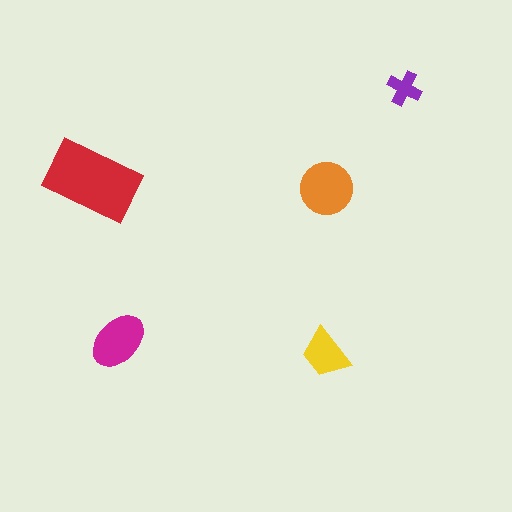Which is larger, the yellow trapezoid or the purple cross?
The yellow trapezoid.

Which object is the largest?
The red rectangle.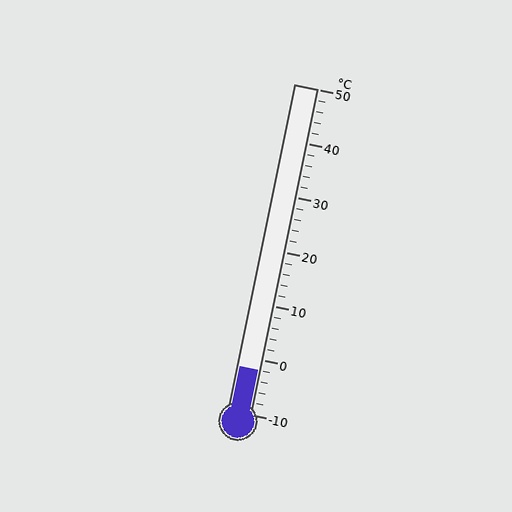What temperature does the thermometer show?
The thermometer shows approximately -2°C.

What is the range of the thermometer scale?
The thermometer scale ranges from -10°C to 50°C.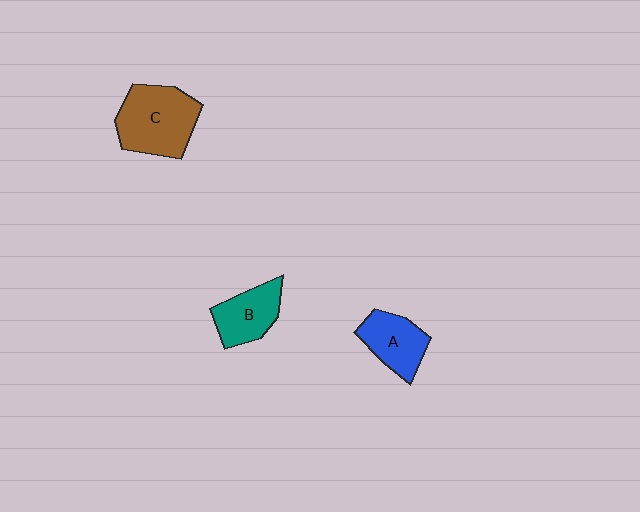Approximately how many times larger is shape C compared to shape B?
Approximately 1.6 times.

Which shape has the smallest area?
Shape B (teal).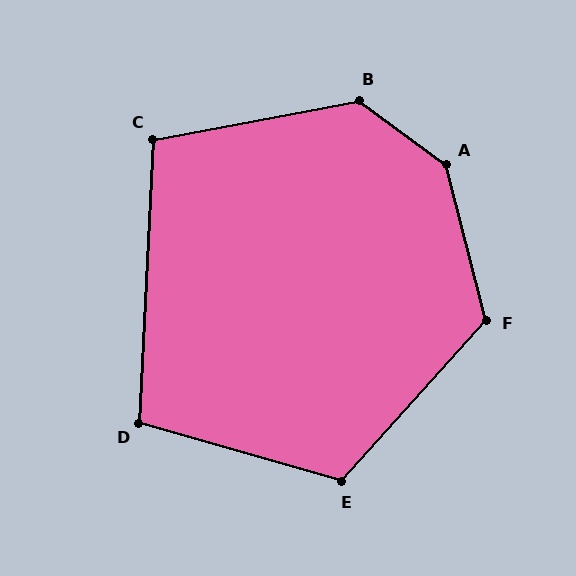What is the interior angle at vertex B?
Approximately 133 degrees (obtuse).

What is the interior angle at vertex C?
Approximately 103 degrees (obtuse).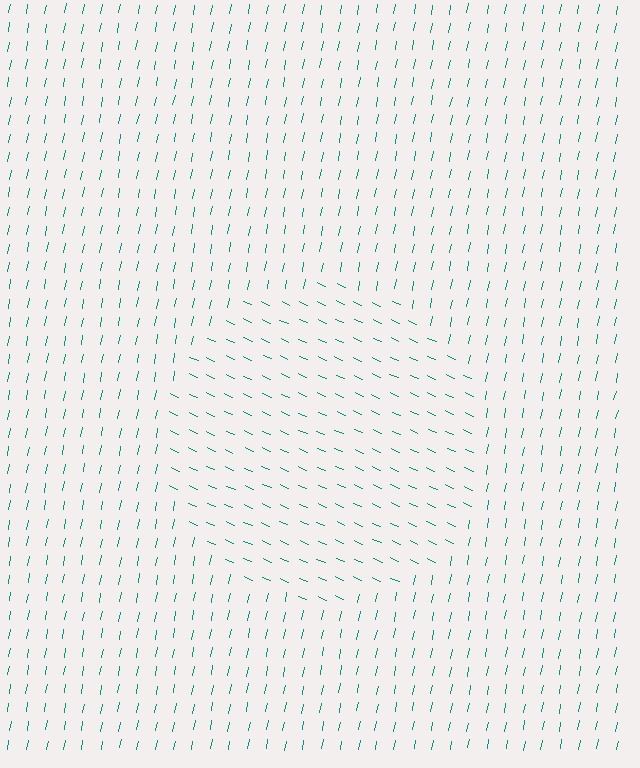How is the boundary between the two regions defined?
The boundary is defined purely by a change in line orientation (approximately 77 degrees difference). All lines are the same color and thickness.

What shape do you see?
I see a circle.